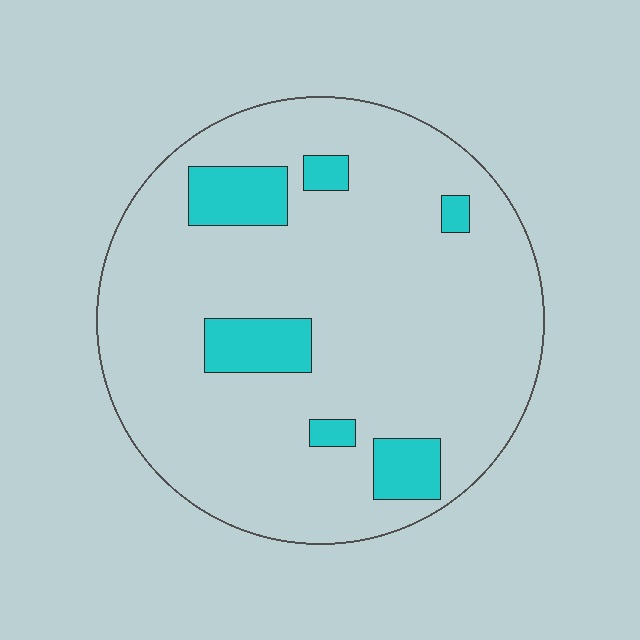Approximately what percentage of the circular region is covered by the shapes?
Approximately 15%.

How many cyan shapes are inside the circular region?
6.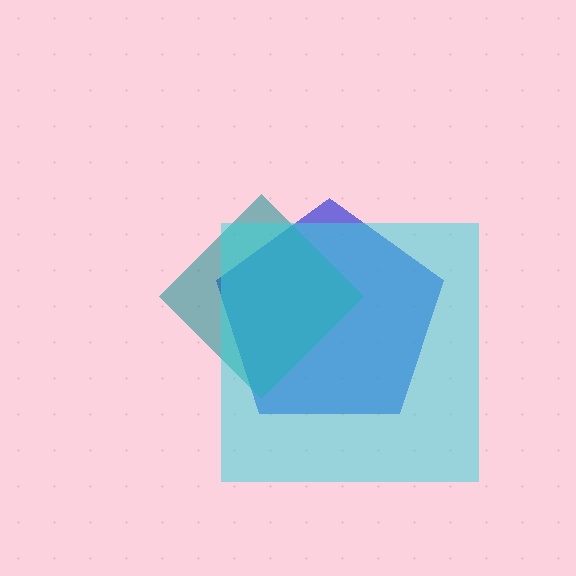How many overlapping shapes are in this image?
There are 3 overlapping shapes in the image.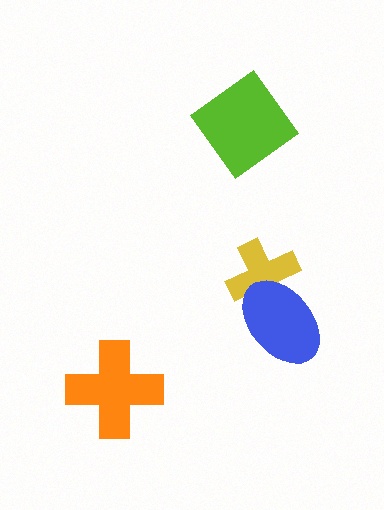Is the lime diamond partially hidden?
No, no other shape covers it.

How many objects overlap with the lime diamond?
0 objects overlap with the lime diamond.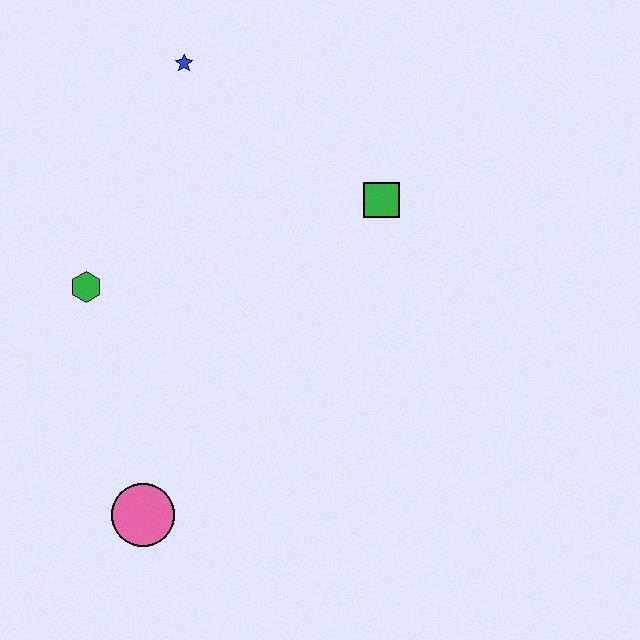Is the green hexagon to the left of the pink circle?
Yes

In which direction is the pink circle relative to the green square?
The pink circle is below the green square.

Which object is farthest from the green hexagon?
The green square is farthest from the green hexagon.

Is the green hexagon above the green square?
No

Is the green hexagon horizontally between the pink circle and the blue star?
No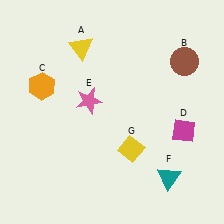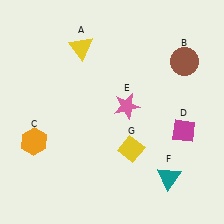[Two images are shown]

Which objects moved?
The objects that moved are: the orange hexagon (C), the pink star (E).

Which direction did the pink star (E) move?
The pink star (E) moved right.